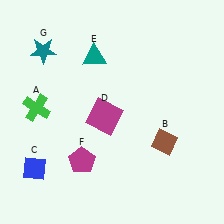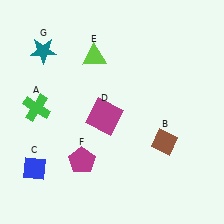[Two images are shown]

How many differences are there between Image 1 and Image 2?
There is 1 difference between the two images.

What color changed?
The triangle (E) changed from teal in Image 1 to lime in Image 2.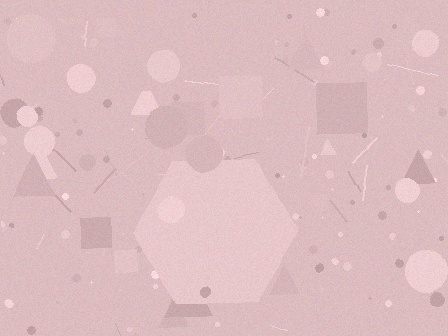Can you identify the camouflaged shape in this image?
The camouflaged shape is a hexagon.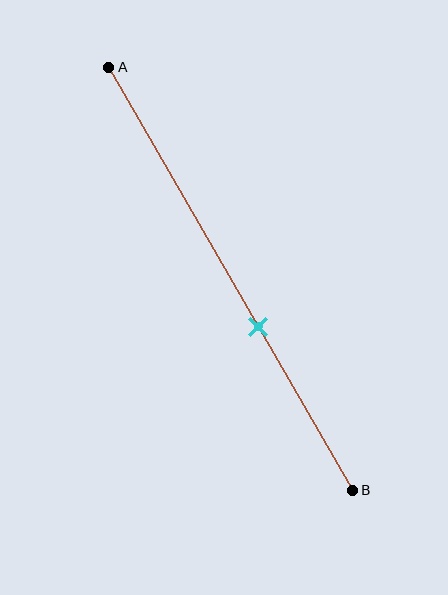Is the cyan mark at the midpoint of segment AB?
No, the mark is at about 60% from A, not at the 50% midpoint.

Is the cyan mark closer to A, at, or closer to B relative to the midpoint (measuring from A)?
The cyan mark is closer to point B than the midpoint of segment AB.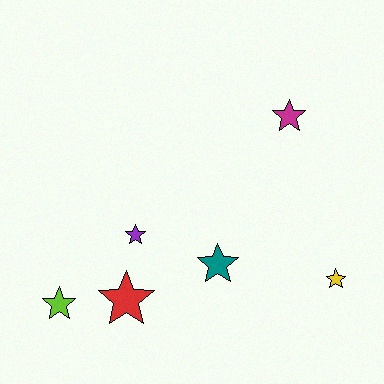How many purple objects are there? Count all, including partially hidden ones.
There is 1 purple object.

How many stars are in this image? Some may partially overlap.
There are 6 stars.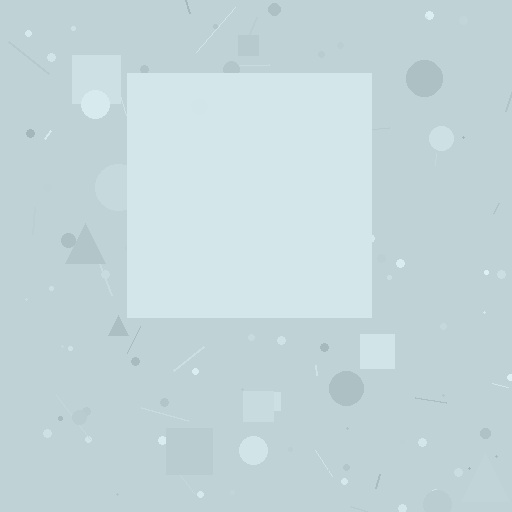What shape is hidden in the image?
A square is hidden in the image.